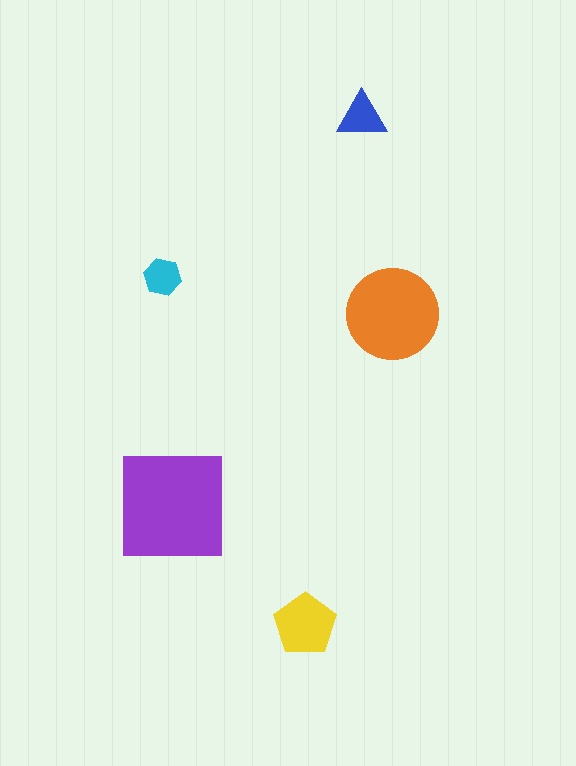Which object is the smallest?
The cyan hexagon.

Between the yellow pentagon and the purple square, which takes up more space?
The purple square.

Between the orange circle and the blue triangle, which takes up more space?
The orange circle.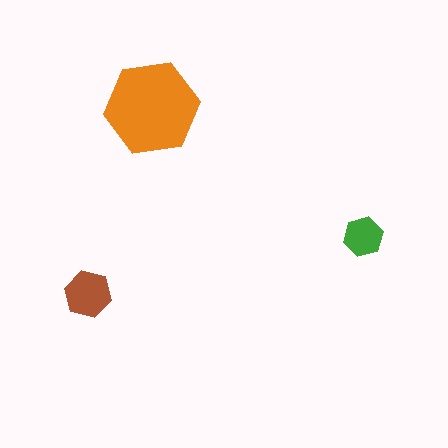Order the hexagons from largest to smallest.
the orange one, the brown one, the green one.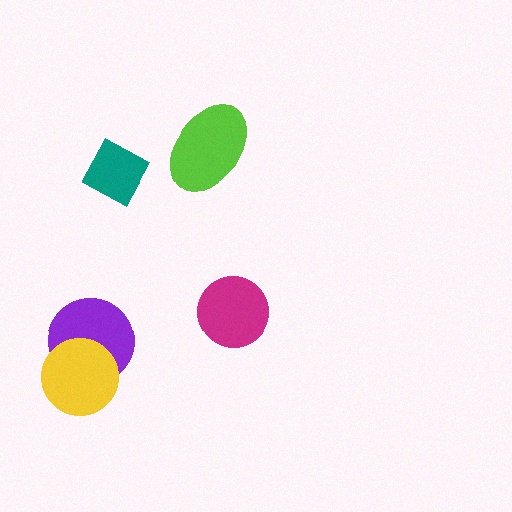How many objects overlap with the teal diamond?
0 objects overlap with the teal diamond.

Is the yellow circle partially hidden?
No, no other shape covers it.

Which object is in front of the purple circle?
The yellow circle is in front of the purple circle.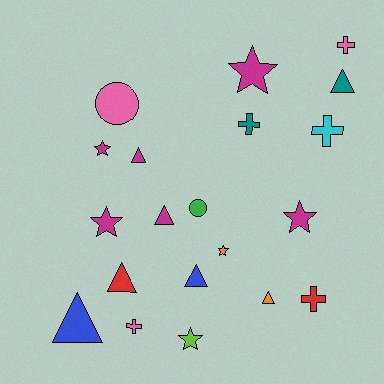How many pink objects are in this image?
There are 3 pink objects.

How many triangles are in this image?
There are 7 triangles.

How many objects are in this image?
There are 20 objects.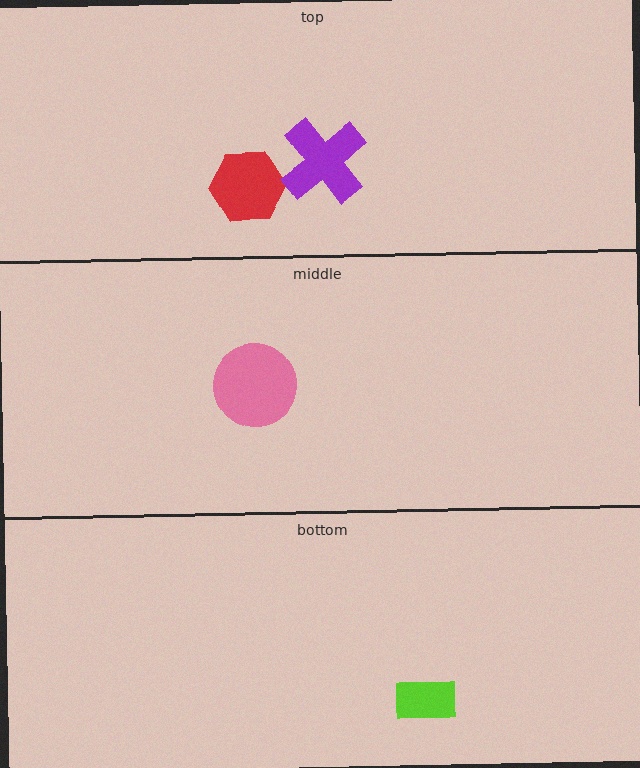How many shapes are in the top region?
2.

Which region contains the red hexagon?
The top region.